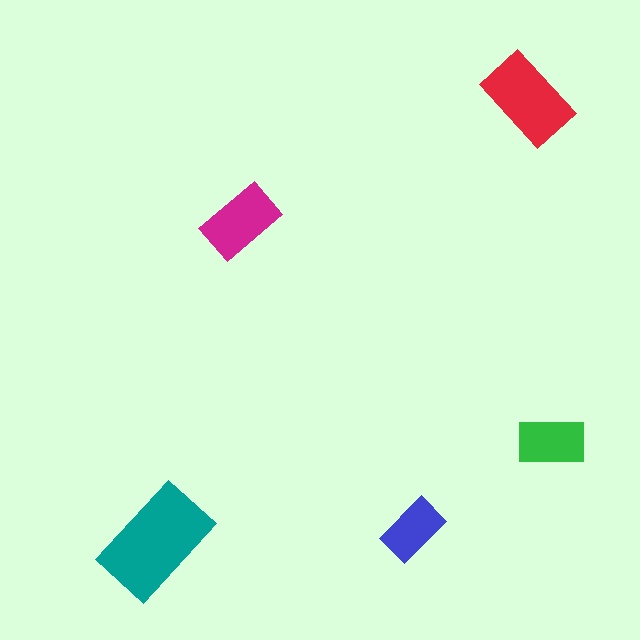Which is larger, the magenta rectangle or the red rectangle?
The red one.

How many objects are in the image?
There are 5 objects in the image.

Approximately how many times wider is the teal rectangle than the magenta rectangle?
About 1.5 times wider.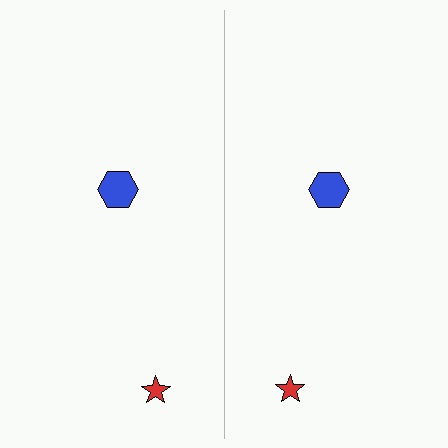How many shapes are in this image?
There are 4 shapes in this image.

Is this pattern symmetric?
Yes, this pattern has bilateral (reflection) symmetry.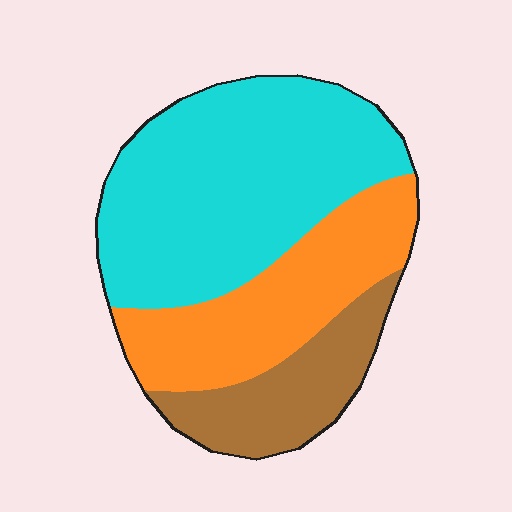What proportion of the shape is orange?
Orange covers about 30% of the shape.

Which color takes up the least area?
Brown, at roughly 20%.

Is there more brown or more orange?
Orange.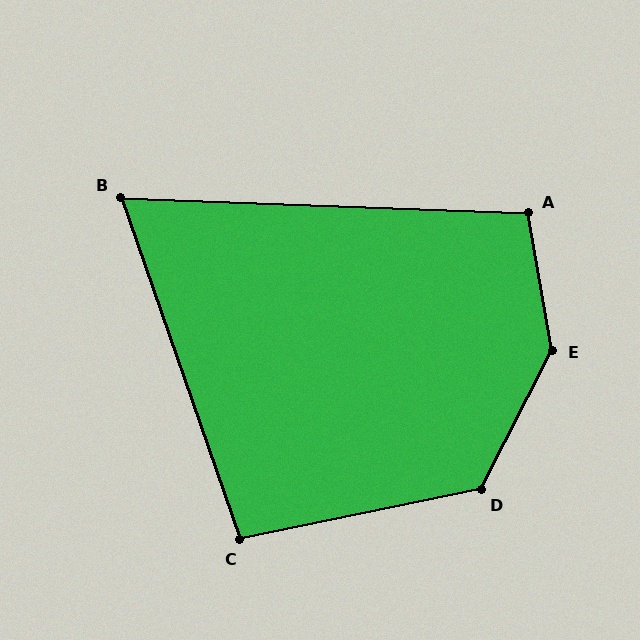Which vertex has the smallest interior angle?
B, at approximately 69 degrees.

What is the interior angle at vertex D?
Approximately 129 degrees (obtuse).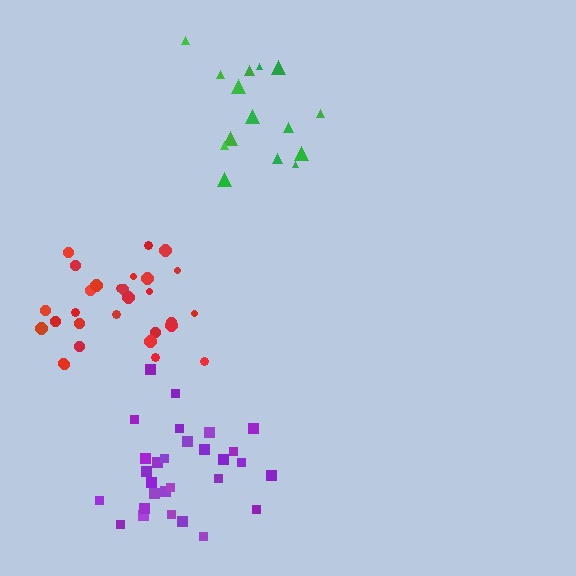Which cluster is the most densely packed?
Red.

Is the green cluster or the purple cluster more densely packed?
Purple.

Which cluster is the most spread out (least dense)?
Green.